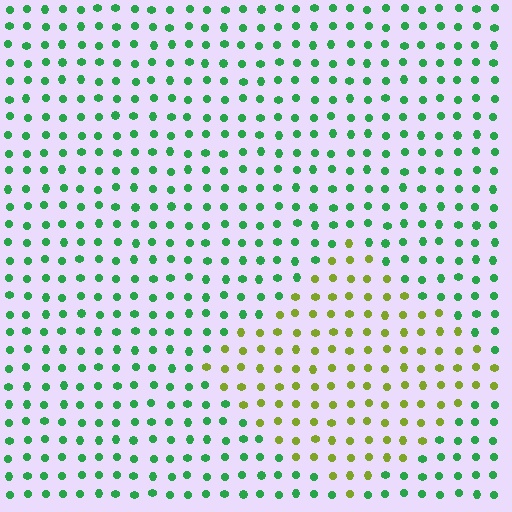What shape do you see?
I see a diamond.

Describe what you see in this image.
The image is filled with small green elements in a uniform arrangement. A diamond-shaped region is visible where the elements are tinted to a slightly different hue, forming a subtle color boundary.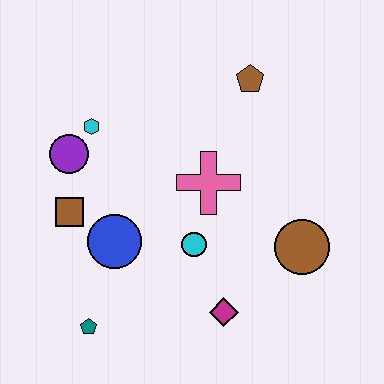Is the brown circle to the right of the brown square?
Yes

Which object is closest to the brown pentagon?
The pink cross is closest to the brown pentagon.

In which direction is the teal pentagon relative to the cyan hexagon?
The teal pentagon is below the cyan hexagon.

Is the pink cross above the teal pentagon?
Yes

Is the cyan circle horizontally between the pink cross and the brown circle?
No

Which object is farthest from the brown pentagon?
The teal pentagon is farthest from the brown pentagon.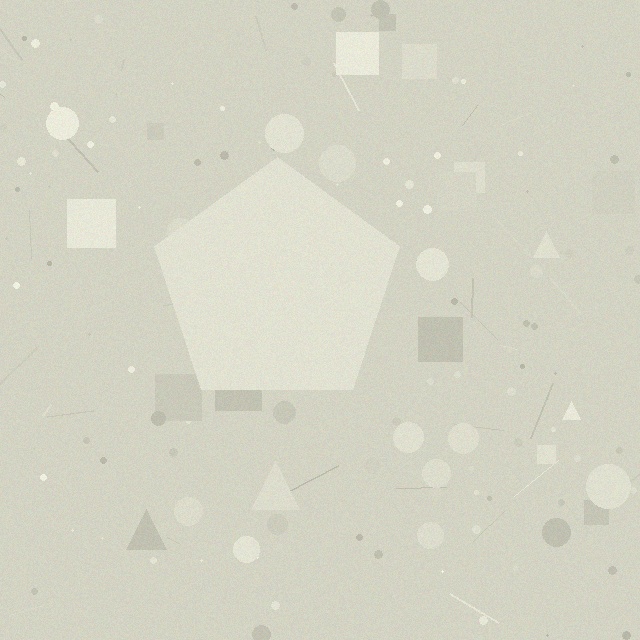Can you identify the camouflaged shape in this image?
The camouflaged shape is a pentagon.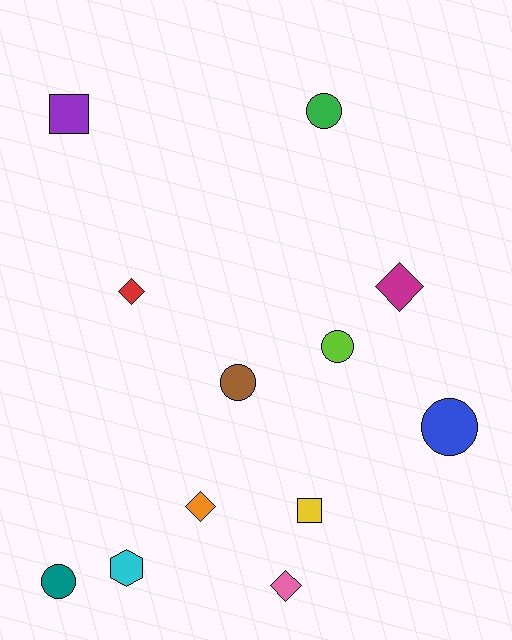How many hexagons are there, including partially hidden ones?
There is 1 hexagon.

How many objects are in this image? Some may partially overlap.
There are 12 objects.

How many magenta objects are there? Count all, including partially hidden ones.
There is 1 magenta object.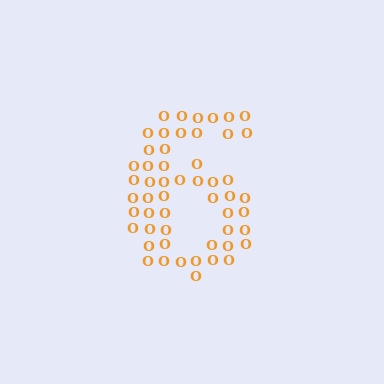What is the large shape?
The large shape is the digit 6.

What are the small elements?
The small elements are letter O's.